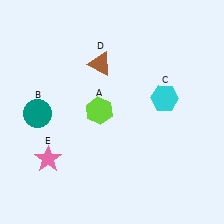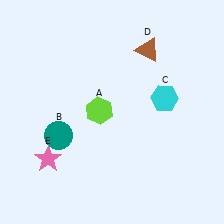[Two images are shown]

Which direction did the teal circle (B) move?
The teal circle (B) moved down.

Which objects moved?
The objects that moved are: the teal circle (B), the brown triangle (D).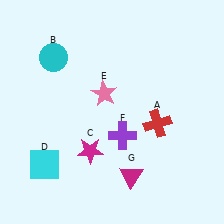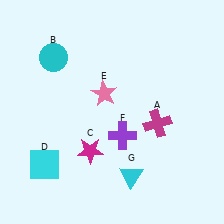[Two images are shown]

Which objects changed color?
A changed from red to magenta. G changed from magenta to cyan.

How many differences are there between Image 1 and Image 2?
There are 2 differences between the two images.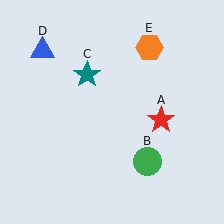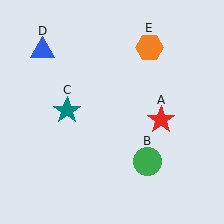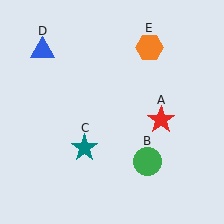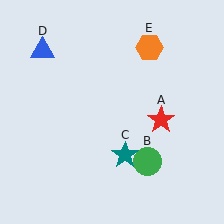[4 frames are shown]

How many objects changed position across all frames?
1 object changed position: teal star (object C).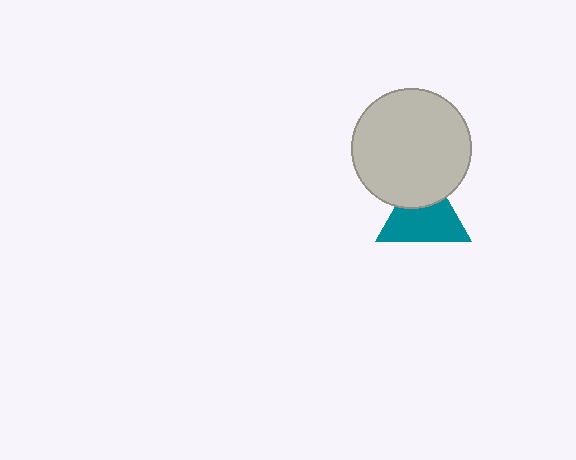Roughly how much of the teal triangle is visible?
Most of it is visible (roughly 66%).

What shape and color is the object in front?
The object in front is a light gray circle.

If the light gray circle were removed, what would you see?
You would see the complete teal triangle.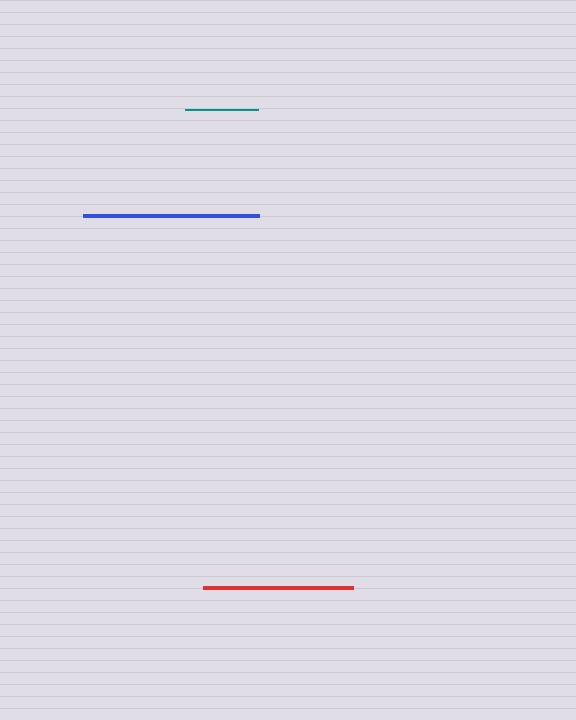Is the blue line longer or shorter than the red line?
The blue line is longer than the red line.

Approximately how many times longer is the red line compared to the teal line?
The red line is approximately 2.0 times the length of the teal line.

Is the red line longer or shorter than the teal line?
The red line is longer than the teal line.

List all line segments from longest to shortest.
From longest to shortest: blue, red, teal.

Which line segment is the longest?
The blue line is the longest at approximately 175 pixels.